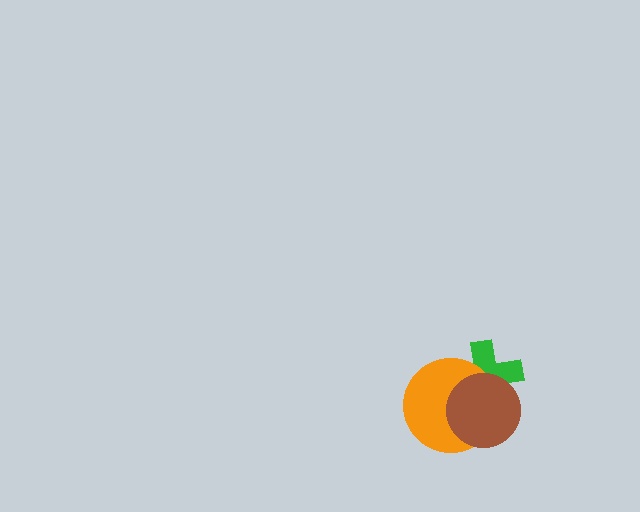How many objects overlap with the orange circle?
2 objects overlap with the orange circle.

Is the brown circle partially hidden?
No, no other shape covers it.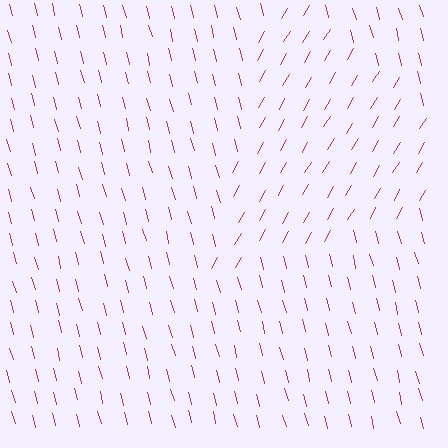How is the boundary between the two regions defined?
The boundary is defined purely by a change in line orientation (approximately 45 degrees difference). All lines are the same color and thickness.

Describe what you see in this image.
The image is filled with small magenta line segments. A triangle region in the image has lines oriented differently from the surrounding lines, creating a visible texture boundary.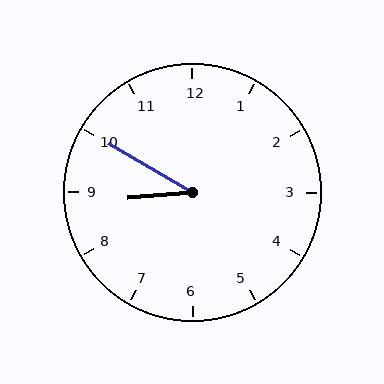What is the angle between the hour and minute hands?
Approximately 35 degrees.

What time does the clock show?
8:50.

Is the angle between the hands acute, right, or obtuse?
It is acute.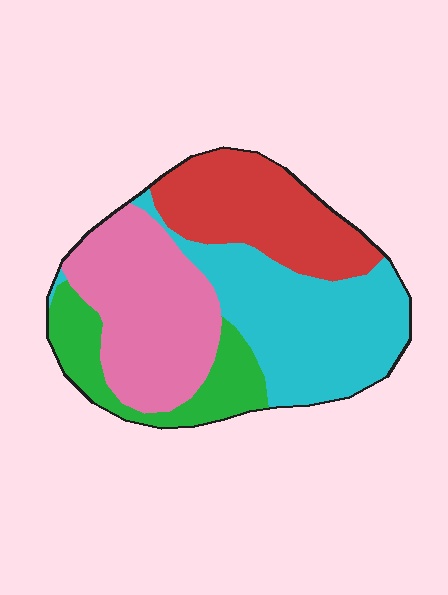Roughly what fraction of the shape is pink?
Pink covers 29% of the shape.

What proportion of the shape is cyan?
Cyan takes up about one third (1/3) of the shape.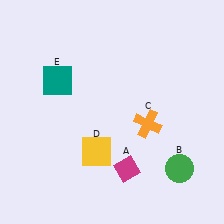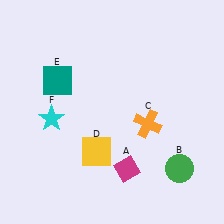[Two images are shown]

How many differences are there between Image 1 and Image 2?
There is 1 difference between the two images.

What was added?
A cyan star (F) was added in Image 2.